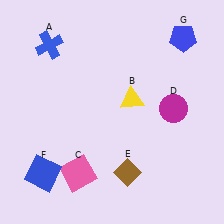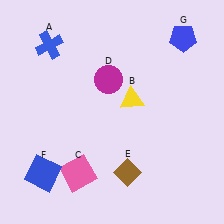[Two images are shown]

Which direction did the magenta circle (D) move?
The magenta circle (D) moved left.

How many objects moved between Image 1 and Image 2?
1 object moved between the two images.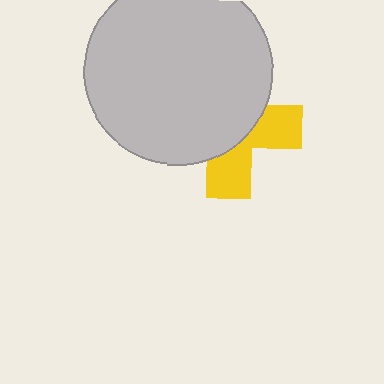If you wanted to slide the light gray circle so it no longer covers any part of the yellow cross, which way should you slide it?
Slide it toward the upper-left — that is the most direct way to separate the two shapes.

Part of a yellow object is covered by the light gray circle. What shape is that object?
It is a cross.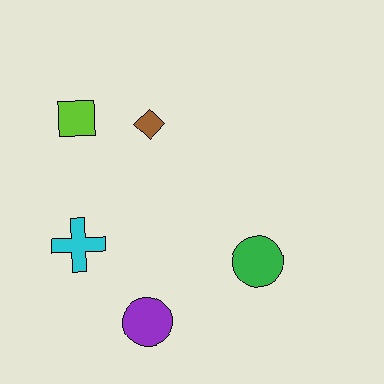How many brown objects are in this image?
There is 1 brown object.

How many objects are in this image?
There are 5 objects.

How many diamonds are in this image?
There is 1 diamond.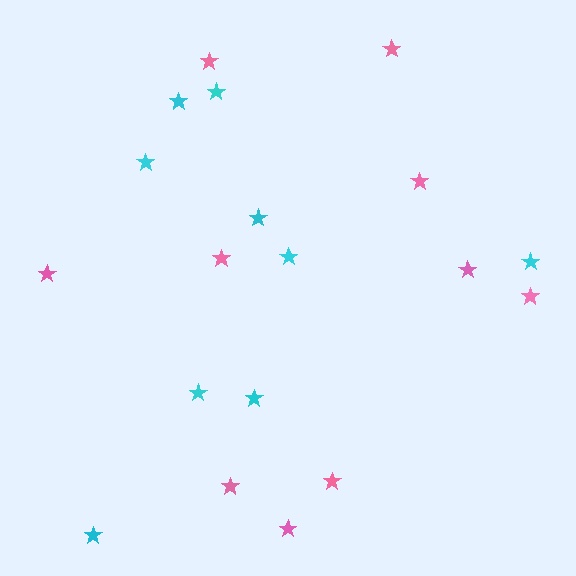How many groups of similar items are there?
There are 2 groups: one group of cyan stars (9) and one group of pink stars (10).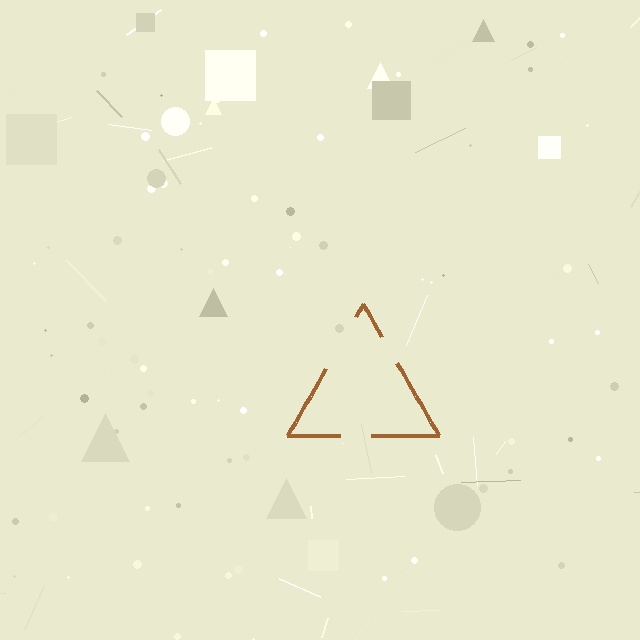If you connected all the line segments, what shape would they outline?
They would outline a triangle.